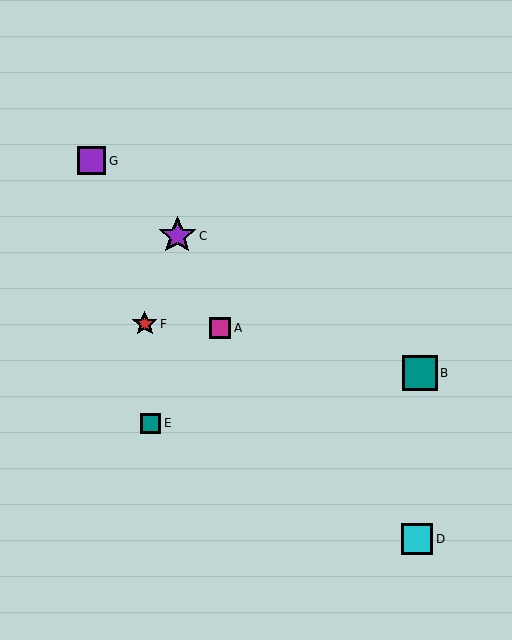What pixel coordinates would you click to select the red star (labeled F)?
Click at (145, 324) to select the red star F.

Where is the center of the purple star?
The center of the purple star is at (177, 236).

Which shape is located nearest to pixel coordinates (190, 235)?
The purple star (labeled C) at (177, 236) is nearest to that location.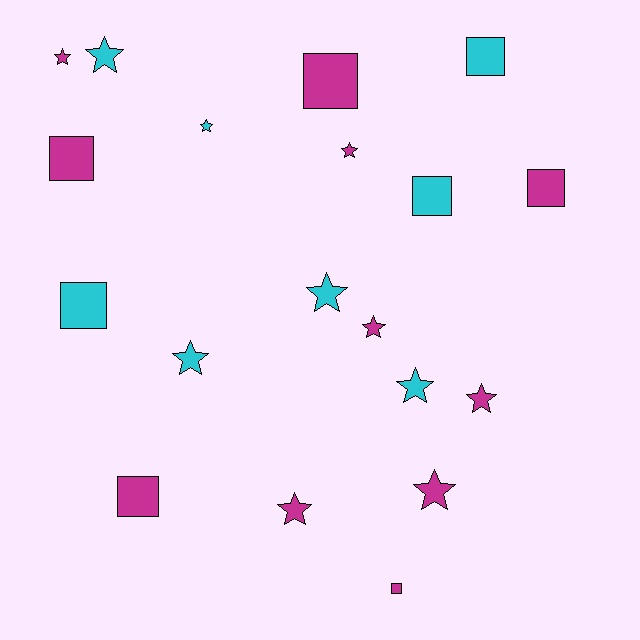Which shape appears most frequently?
Star, with 11 objects.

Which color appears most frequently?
Magenta, with 11 objects.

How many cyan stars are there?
There are 5 cyan stars.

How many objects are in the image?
There are 19 objects.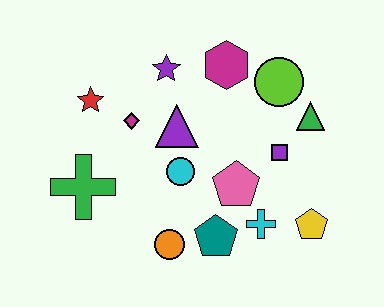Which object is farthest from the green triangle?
The green cross is farthest from the green triangle.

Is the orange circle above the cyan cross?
No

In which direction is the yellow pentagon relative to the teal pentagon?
The yellow pentagon is to the right of the teal pentagon.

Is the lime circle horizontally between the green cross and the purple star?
No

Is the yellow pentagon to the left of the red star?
No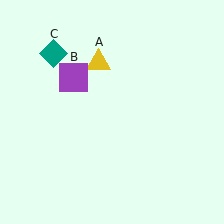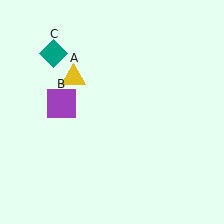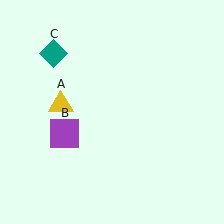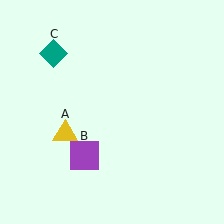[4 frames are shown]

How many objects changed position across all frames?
2 objects changed position: yellow triangle (object A), purple square (object B).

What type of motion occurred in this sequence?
The yellow triangle (object A), purple square (object B) rotated counterclockwise around the center of the scene.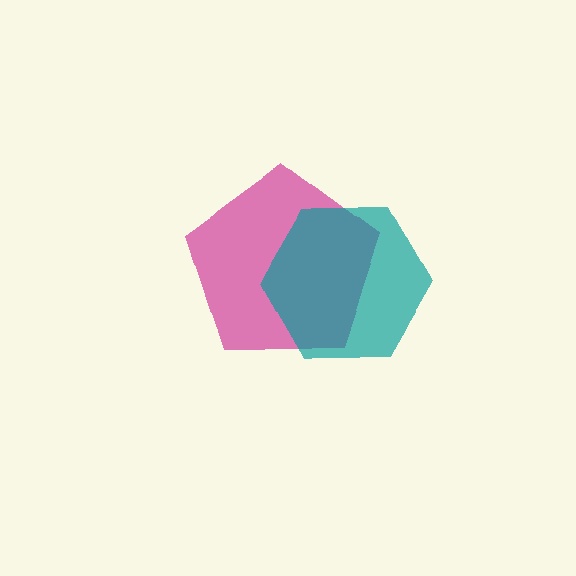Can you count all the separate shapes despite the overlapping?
Yes, there are 2 separate shapes.